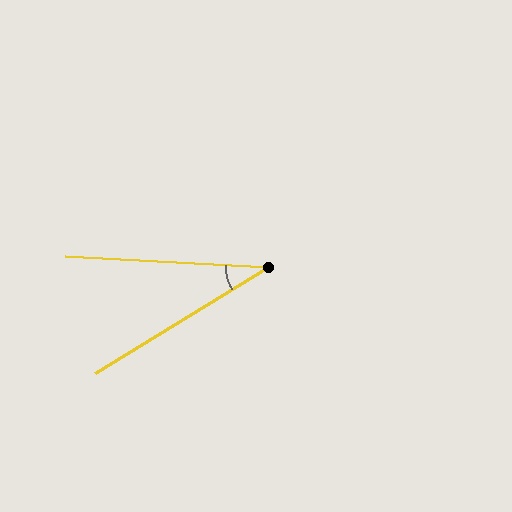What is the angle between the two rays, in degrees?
Approximately 35 degrees.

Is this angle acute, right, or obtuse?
It is acute.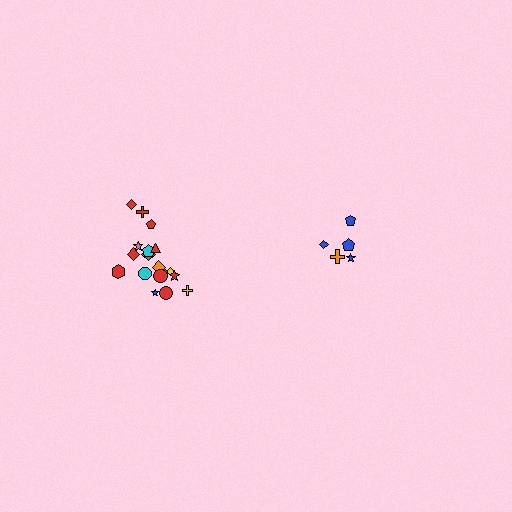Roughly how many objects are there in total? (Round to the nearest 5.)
Roughly 25 objects in total.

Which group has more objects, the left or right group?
The left group.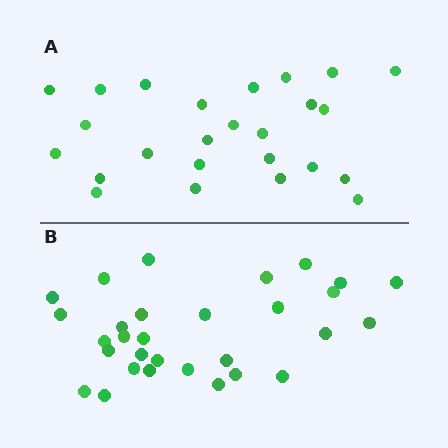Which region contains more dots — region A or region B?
Region B (the bottom region) has more dots.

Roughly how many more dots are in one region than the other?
Region B has about 5 more dots than region A.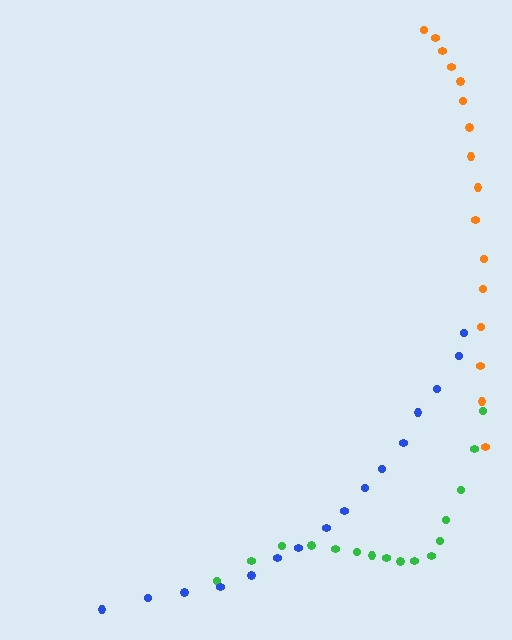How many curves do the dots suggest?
There are 3 distinct paths.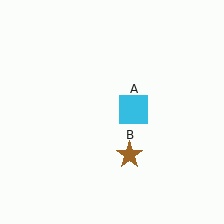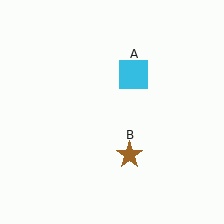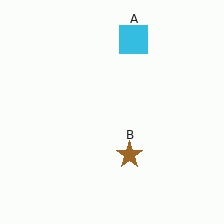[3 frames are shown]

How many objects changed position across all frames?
1 object changed position: cyan square (object A).